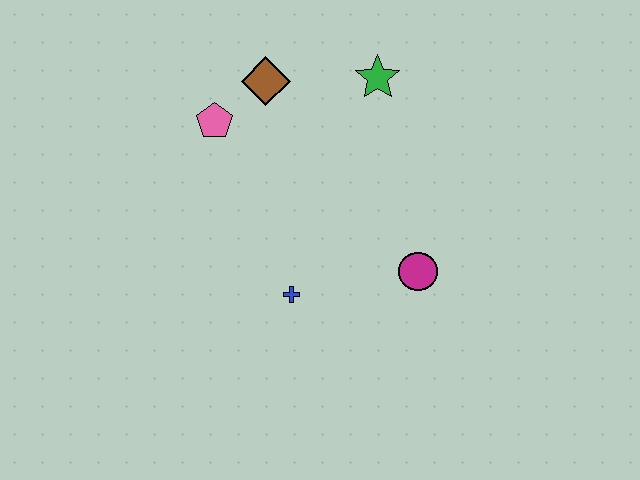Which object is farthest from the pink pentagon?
The magenta circle is farthest from the pink pentagon.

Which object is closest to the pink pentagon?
The brown diamond is closest to the pink pentagon.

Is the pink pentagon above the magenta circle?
Yes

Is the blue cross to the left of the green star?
Yes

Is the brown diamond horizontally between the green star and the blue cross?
No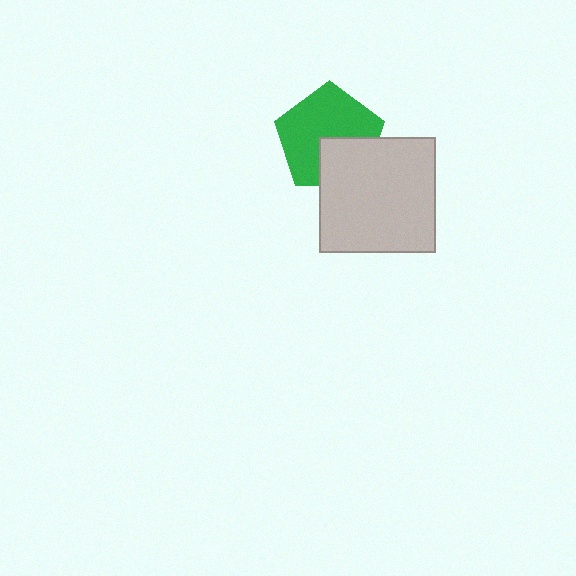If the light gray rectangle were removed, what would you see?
You would see the complete green pentagon.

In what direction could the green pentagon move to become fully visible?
The green pentagon could move up. That would shift it out from behind the light gray rectangle entirely.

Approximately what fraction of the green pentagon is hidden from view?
Roughly 31% of the green pentagon is hidden behind the light gray rectangle.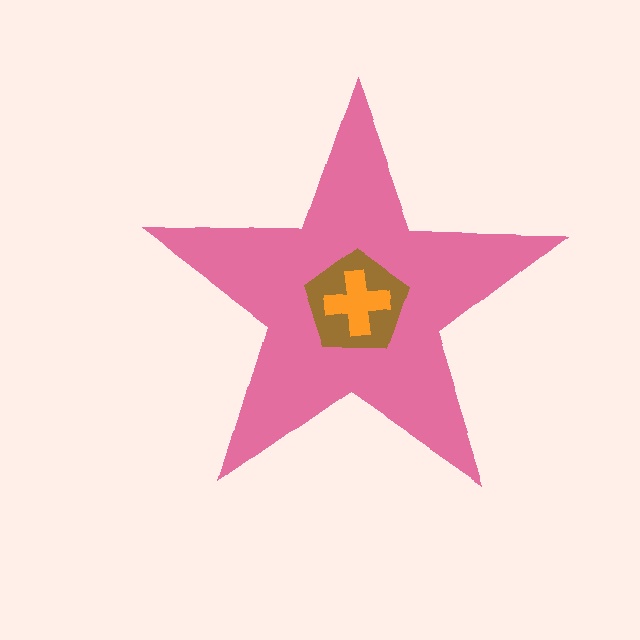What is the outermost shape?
The pink star.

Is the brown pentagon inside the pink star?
Yes.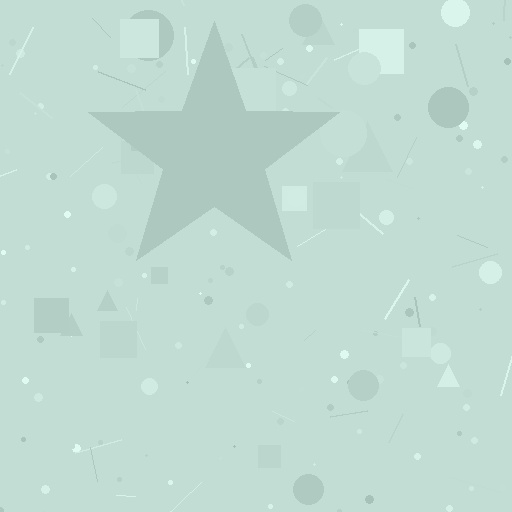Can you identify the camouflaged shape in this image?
The camouflaged shape is a star.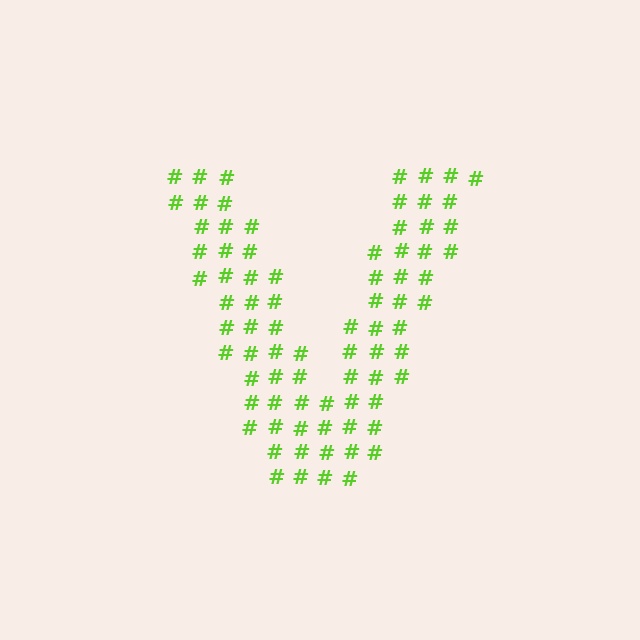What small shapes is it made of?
It is made of small hash symbols.